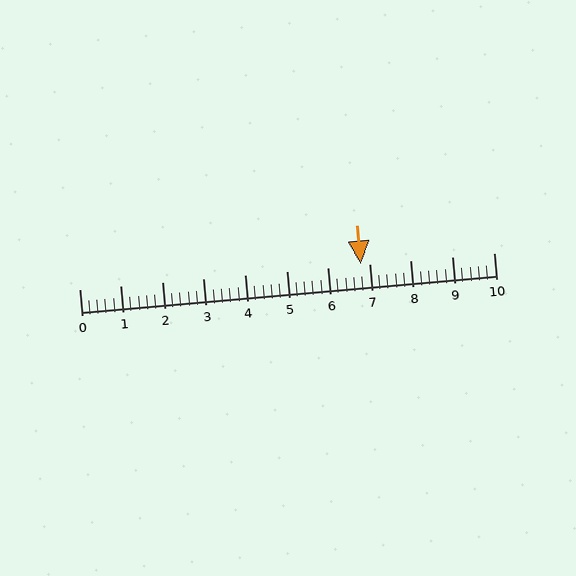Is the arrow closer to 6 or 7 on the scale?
The arrow is closer to 7.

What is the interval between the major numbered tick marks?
The major tick marks are spaced 1 units apart.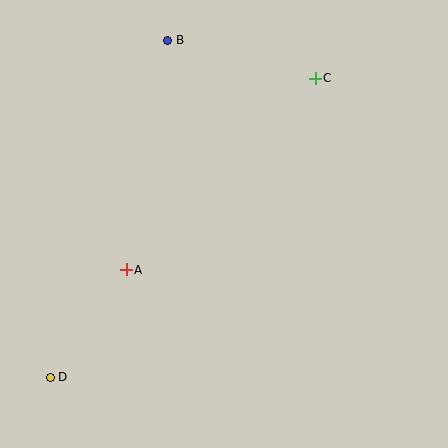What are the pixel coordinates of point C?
Point C is at (315, 78).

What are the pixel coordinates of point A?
Point A is at (126, 270).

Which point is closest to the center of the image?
Point A at (126, 270) is closest to the center.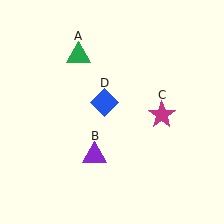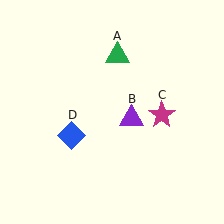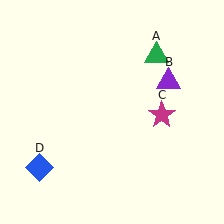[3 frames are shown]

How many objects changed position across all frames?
3 objects changed position: green triangle (object A), purple triangle (object B), blue diamond (object D).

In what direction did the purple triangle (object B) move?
The purple triangle (object B) moved up and to the right.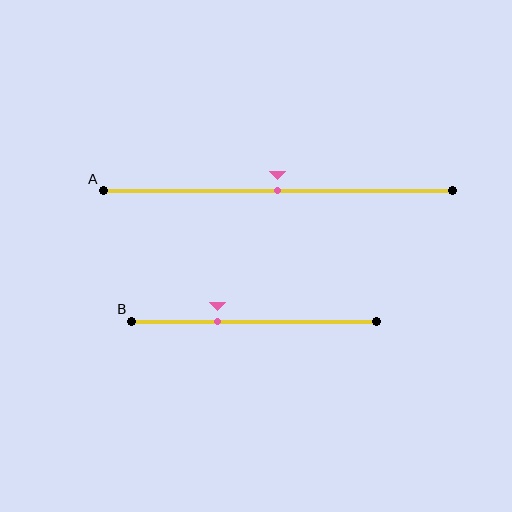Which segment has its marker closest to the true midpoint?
Segment A has its marker closest to the true midpoint.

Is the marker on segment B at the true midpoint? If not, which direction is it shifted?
No, the marker on segment B is shifted to the left by about 15% of the segment length.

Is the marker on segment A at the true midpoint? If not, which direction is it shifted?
Yes, the marker on segment A is at the true midpoint.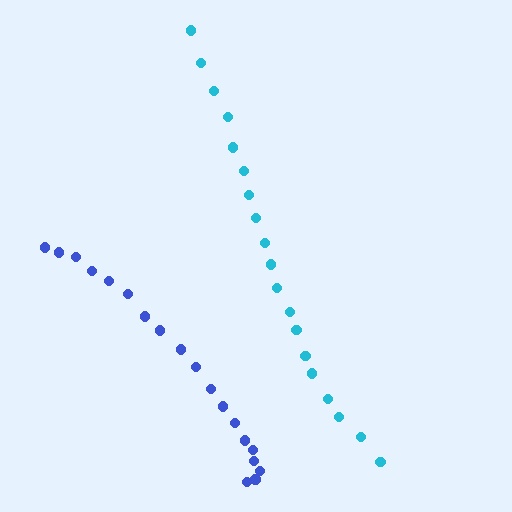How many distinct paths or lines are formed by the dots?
There are 2 distinct paths.